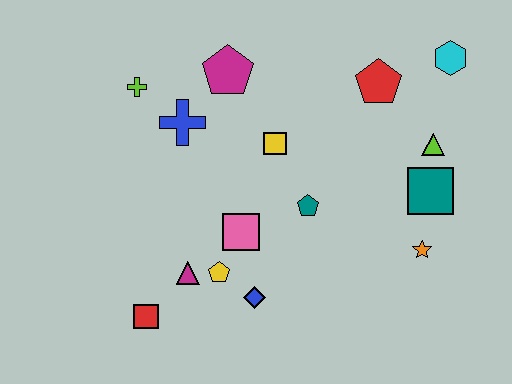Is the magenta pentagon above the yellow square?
Yes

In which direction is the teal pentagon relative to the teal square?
The teal pentagon is to the left of the teal square.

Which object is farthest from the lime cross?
The orange star is farthest from the lime cross.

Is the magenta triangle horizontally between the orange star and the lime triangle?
No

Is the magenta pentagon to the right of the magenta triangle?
Yes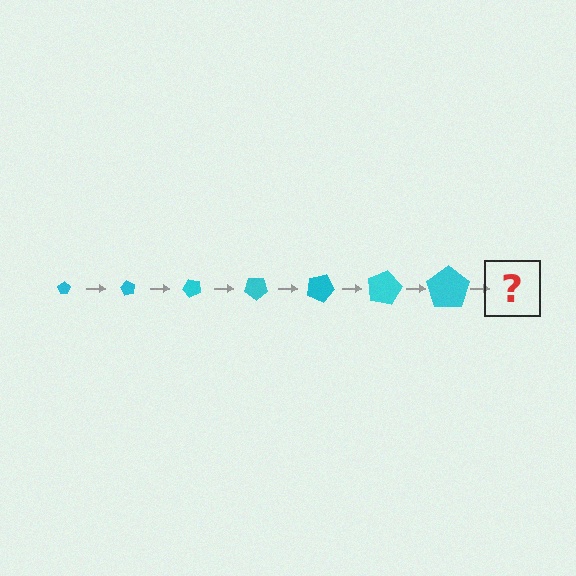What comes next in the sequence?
The next element should be a pentagon, larger than the previous one and rotated 420 degrees from the start.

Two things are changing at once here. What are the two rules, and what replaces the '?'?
The two rules are that the pentagon grows larger each step and it rotates 60 degrees each step. The '?' should be a pentagon, larger than the previous one and rotated 420 degrees from the start.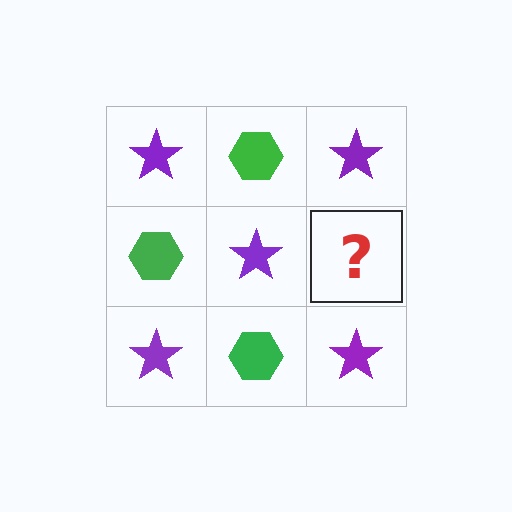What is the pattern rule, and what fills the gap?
The rule is that it alternates purple star and green hexagon in a checkerboard pattern. The gap should be filled with a green hexagon.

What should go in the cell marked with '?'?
The missing cell should contain a green hexagon.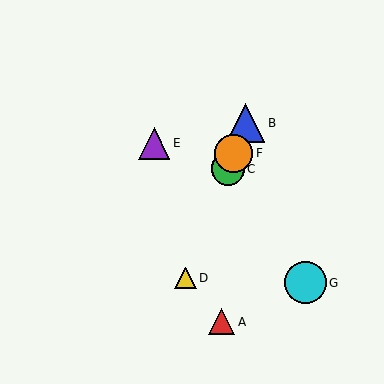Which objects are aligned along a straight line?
Objects B, C, D, F are aligned along a straight line.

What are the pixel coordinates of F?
Object F is at (234, 153).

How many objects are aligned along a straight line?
4 objects (B, C, D, F) are aligned along a straight line.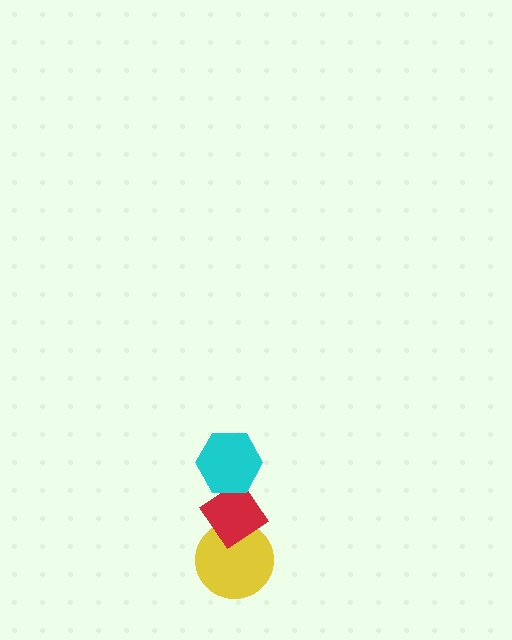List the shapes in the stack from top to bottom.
From top to bottom: the cyan hexagon, the red diamond, the yellow circle.